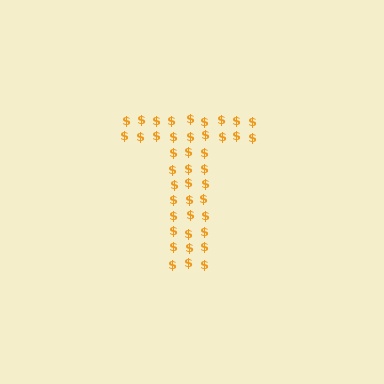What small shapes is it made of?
It is made of small dollar signs.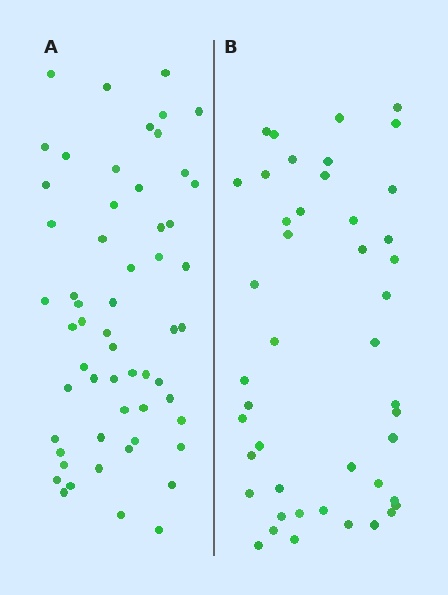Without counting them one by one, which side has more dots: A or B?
Region A (the left region) has more dots.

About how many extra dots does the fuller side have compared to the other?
Region A has roughly 12 or so more dots than region B.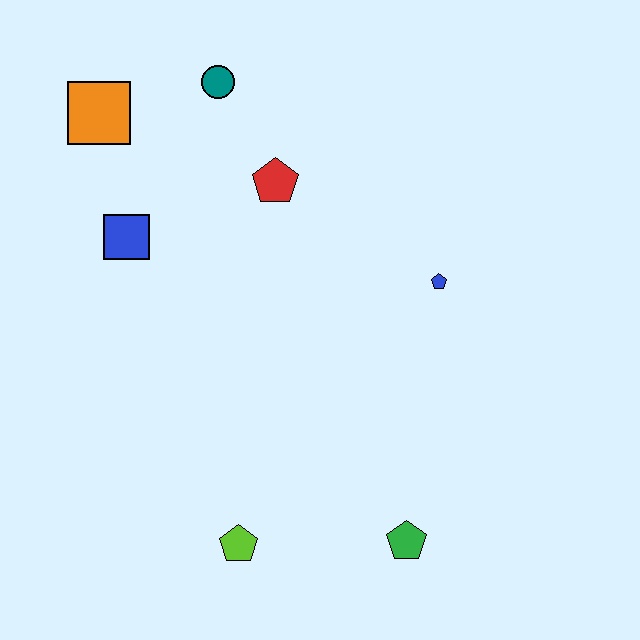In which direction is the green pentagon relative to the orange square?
The green pentagon is below the orange square.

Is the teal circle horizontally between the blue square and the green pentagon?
Yes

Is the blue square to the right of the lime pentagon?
No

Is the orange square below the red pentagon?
No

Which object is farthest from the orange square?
The green pentagon is farthest from the orange square.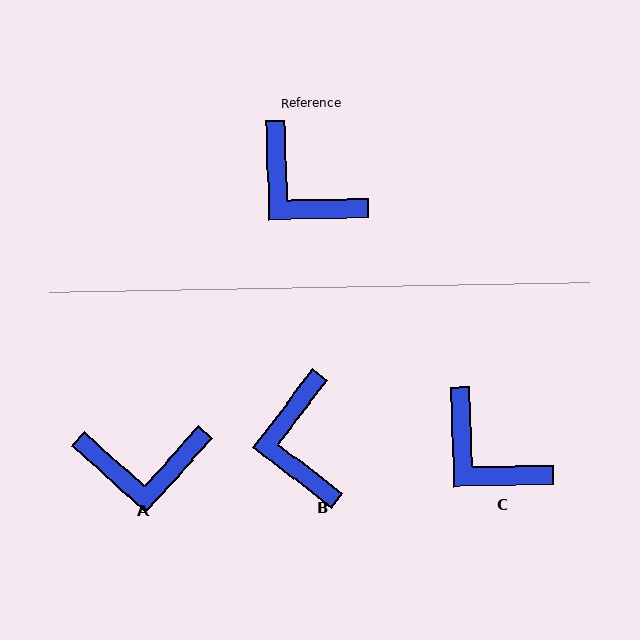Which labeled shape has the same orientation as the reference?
C.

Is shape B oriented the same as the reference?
No, it is off by about 39 degrees.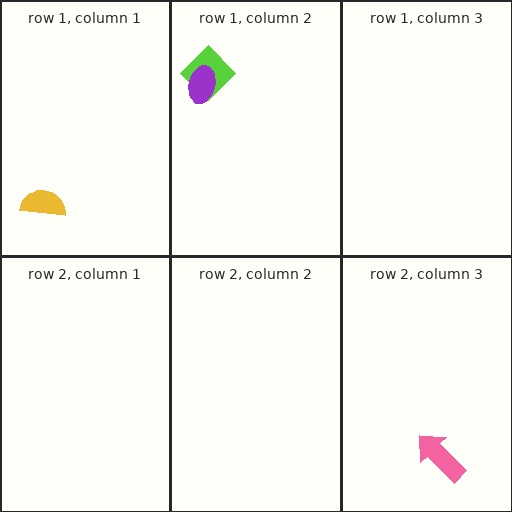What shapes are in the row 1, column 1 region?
The yellow semicircle.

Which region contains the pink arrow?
The row 2, column 3 region.